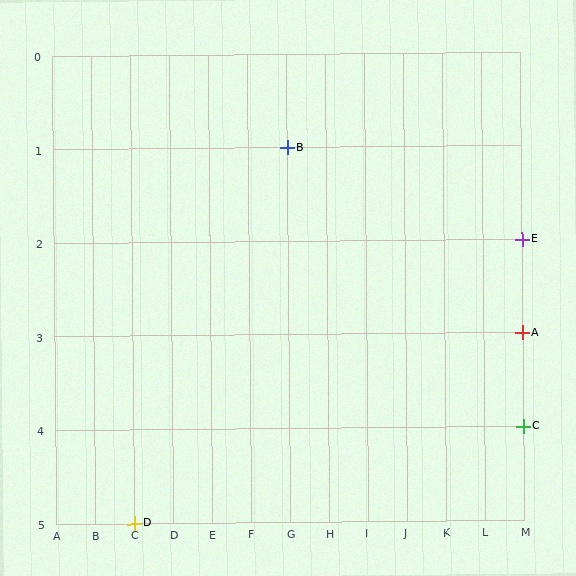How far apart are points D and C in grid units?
Points D and C are 10 columns and 1 row apart (about 10.0 grid units diagonally).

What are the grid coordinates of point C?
Point C is at grid coordinates (M, 4).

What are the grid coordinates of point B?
Point B is at grid coordinates (G, 1).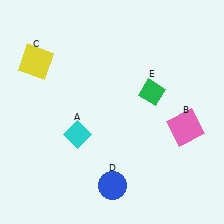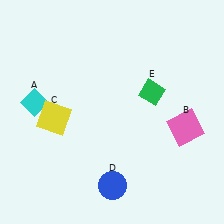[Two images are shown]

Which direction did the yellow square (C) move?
The yellow square (C) moved down.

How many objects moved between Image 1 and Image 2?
2 objects moved between the two images.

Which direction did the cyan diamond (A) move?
The cyan diamond (A) moved left.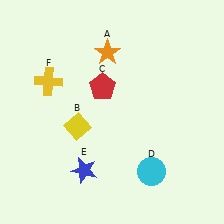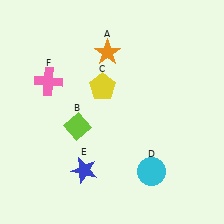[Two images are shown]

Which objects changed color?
B changed from yellow to lime. C changed from red to yellow. F changed from yellow to pink.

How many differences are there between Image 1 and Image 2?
There are 3 differences between the two images.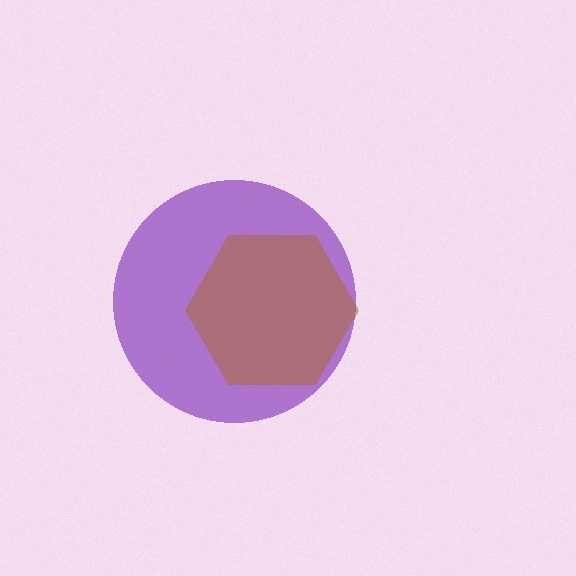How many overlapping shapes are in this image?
There are 2 overlapping shapes in the image.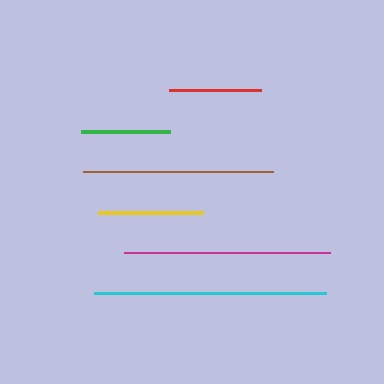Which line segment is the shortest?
The green line is the shortest at approximately 89 pixels.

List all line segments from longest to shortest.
From longest to shortest: cyan, magenta, brown, yellow, red, green.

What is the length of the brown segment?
The brown segment is approximately 191 pixels long.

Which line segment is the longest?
The cyan line is the longest at approximately 232 pixels.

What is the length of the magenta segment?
The magenta segment is approximately 207 pixels long.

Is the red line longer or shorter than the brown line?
The brown line is longer than the red line.